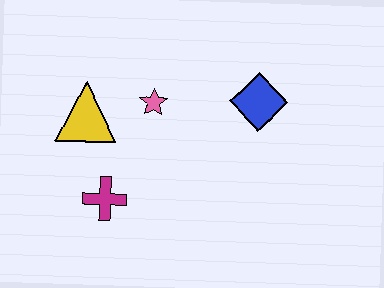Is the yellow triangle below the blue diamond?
Yes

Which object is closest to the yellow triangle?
The pink star is closest to the yellow triangle.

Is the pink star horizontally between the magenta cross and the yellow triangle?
No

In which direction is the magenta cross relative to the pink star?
The magenta cross is below the pink star.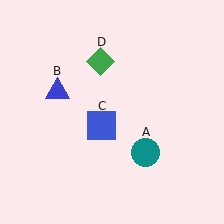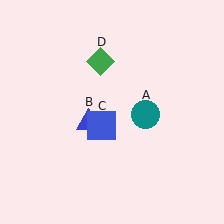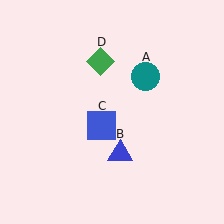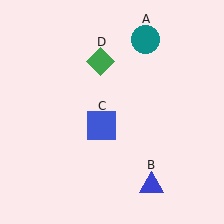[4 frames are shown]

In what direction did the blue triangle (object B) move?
The blue triangle (object B) moved down and to the right.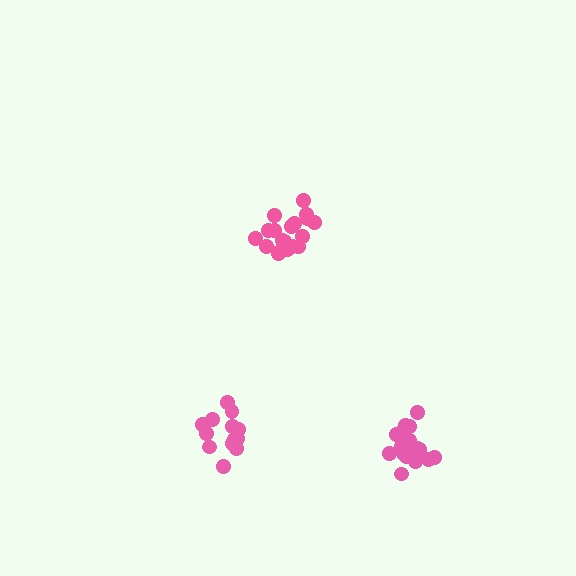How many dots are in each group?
Group 1: 19 dots, Group 2: 13 dots, Group 3: 19 dots (51 total).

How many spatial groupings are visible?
There are 3 spatial groupings.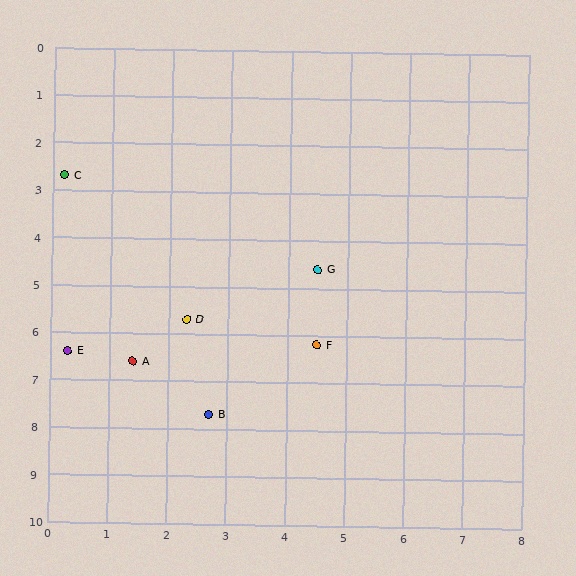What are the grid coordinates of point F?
Point F is at approximately (4.5, 6.2).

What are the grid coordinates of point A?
Point A is at approximately (1.4, 6.6).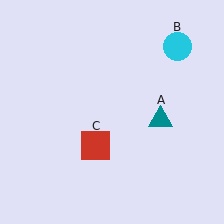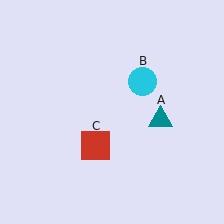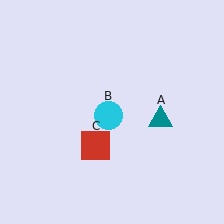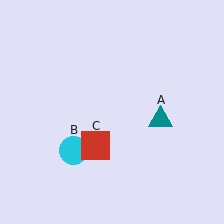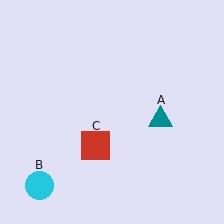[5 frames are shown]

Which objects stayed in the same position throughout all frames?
Teal triangle (object A) and red square (object C) remained stationary.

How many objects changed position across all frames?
1 object changed position: cyan circle (object B).